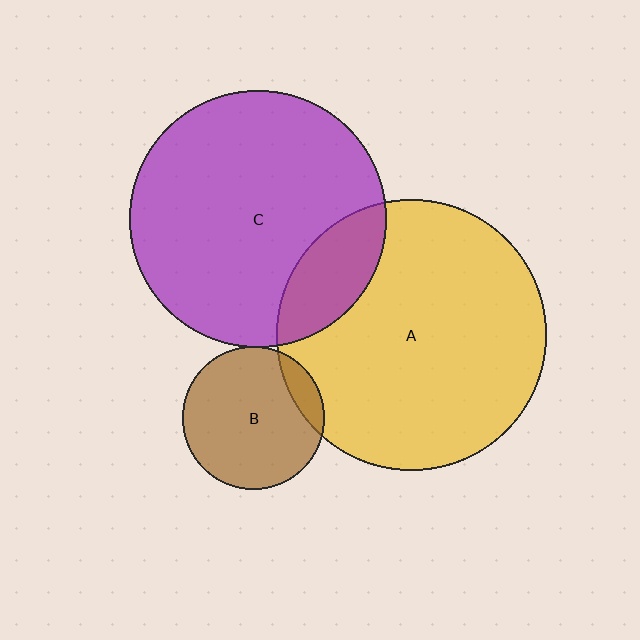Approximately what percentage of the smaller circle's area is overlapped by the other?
Approximately 10%.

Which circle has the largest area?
Circle A (yellow).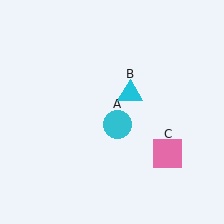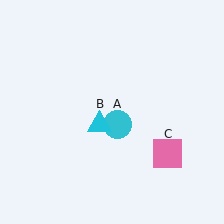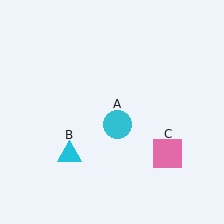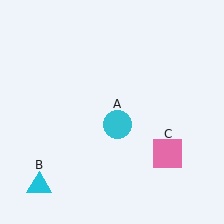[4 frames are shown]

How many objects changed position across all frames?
1 object changed position: cyan triangle (object B).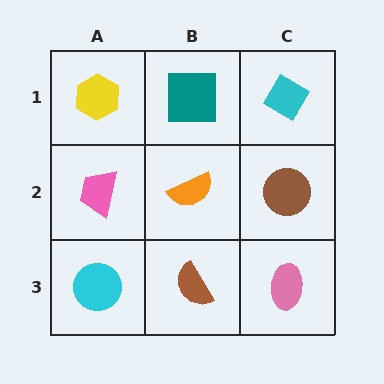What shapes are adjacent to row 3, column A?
A pink trapezoid (row 2, column A), a brown semicircle (row 3, column B).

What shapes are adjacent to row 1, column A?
A pink trapezoid (row 2, column A), a teal square (row 1, column B).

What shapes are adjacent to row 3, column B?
An orange semicircle (row 2, column B), a cyan circle (row 3, column A), a pink ellipse (row 3, column C).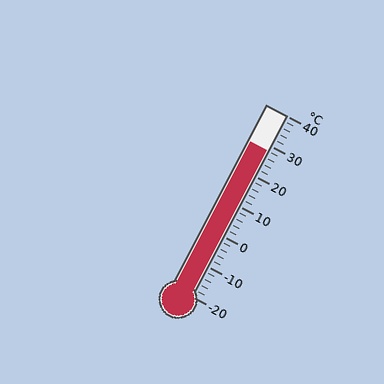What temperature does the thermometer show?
The thermometer shows approximately 28°C.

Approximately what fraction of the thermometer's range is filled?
The thermometer is filled to approximately 80% of its range.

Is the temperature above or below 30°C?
The temperature is below 30°C.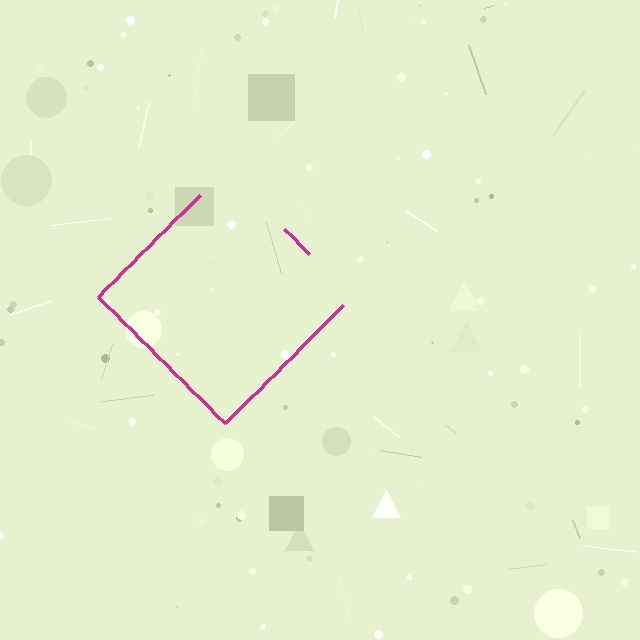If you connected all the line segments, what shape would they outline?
They would outline a diamond.